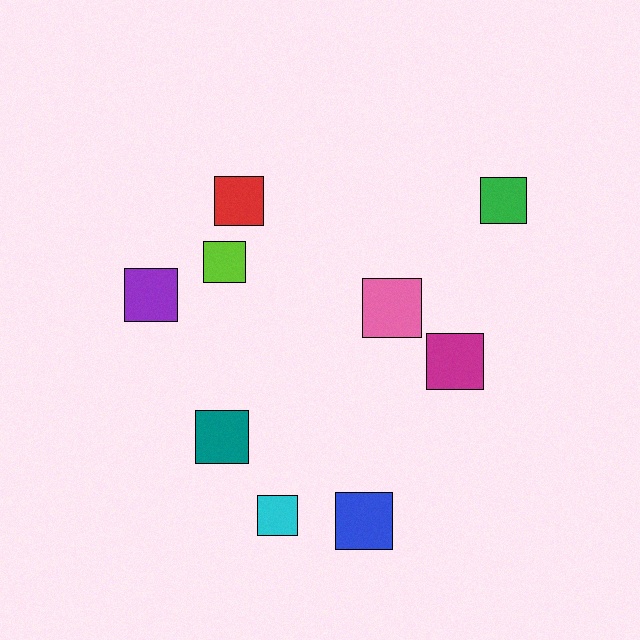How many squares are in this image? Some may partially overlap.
There are 9 squares.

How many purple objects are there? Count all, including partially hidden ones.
There is 1 purple object.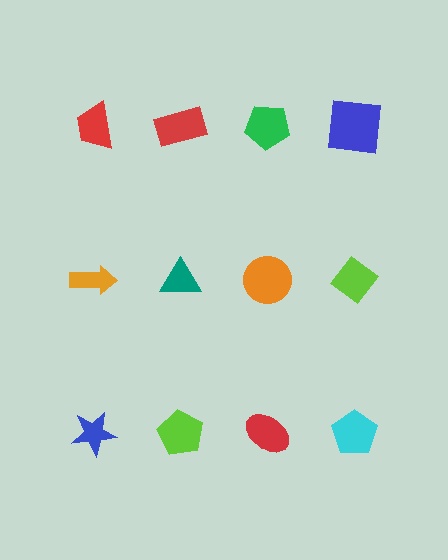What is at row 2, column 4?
A lime diamond.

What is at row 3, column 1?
A blue star.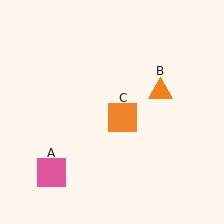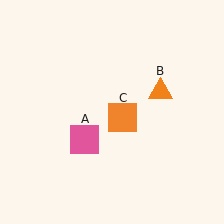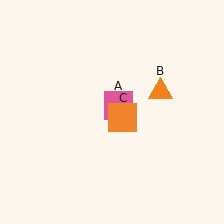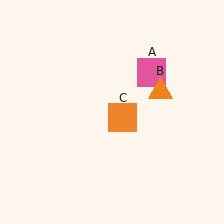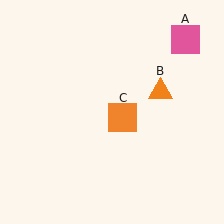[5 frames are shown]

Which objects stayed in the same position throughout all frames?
Orange triangle (object B) and orange square (object C) remained stationary.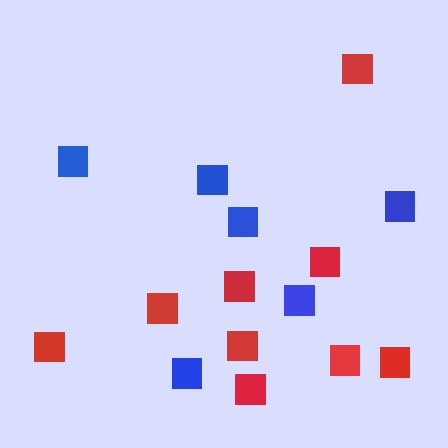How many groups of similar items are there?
There are 2 groups: one group of red squares (9) and one group of blue squares (6).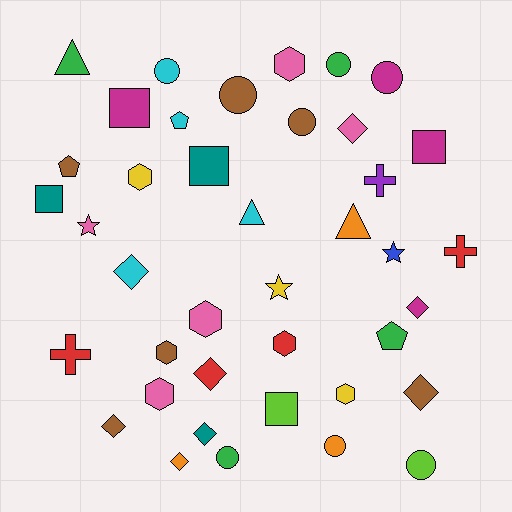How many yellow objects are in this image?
There are 3 yellow objects.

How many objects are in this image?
There are 40 objects.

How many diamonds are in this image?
There are 8 diamonds.